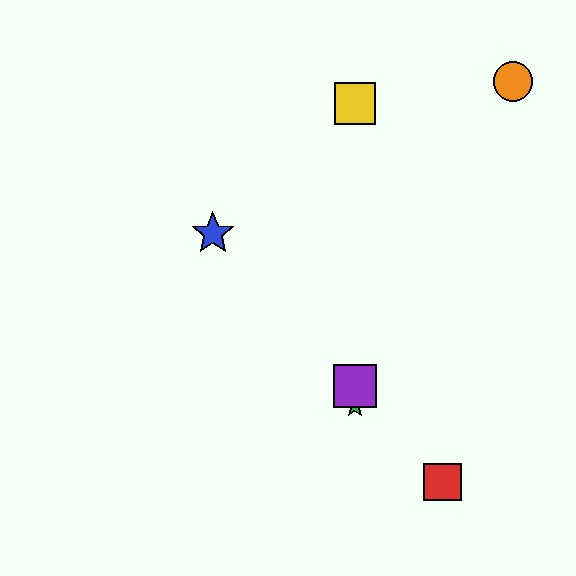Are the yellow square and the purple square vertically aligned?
Yes, both are at x≈355.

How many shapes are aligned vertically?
3 shapes (the green star, the yellow square, the purple square) are aligned vertically.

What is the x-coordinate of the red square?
The red square is at x≈442.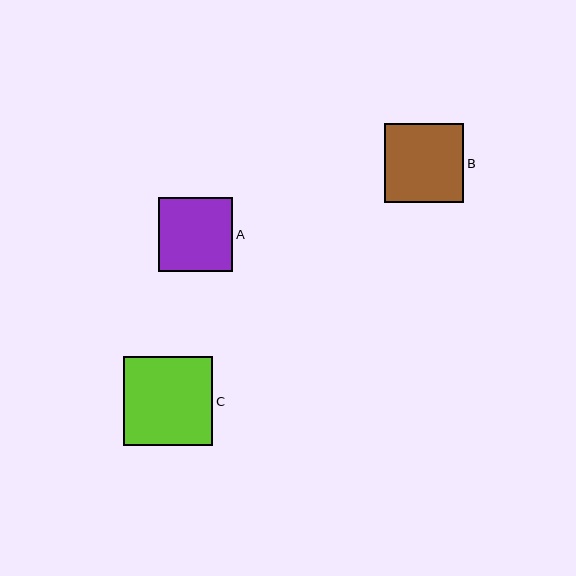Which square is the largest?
Square C is the largest with a size of approximately 89 pixels.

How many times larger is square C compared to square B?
Square C is approximately 1.1 times the size of square B.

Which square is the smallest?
Square A is the smallest with a size of approximately 74 pixels.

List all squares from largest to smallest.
From largest to smallest: C, B, A.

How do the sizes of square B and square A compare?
Square B and square A are approximately the same size.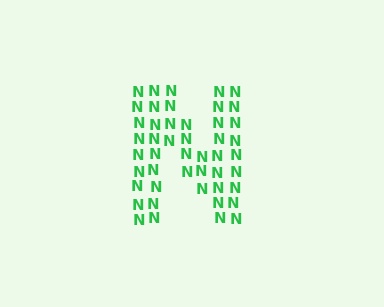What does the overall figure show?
The overall figure shows the letter N.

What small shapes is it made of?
It is made of small letter N's.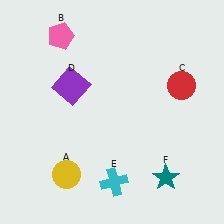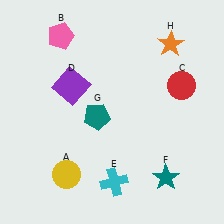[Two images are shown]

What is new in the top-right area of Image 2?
An orange star (H) was added in the top-right area of Image 2.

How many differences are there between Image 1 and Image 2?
There are 2 differences between the two images.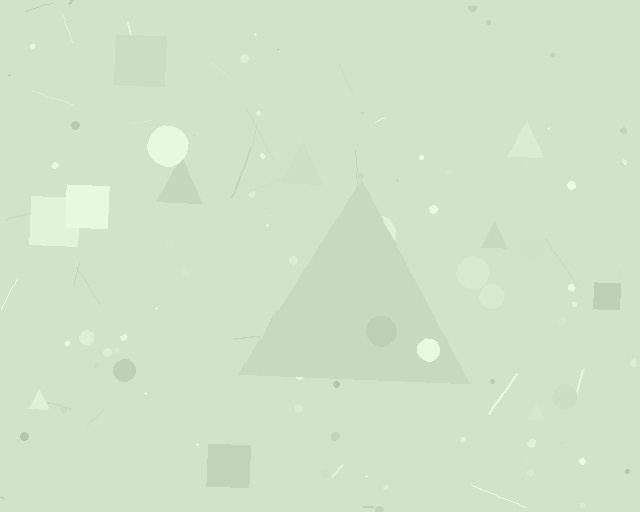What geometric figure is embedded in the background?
A triangle is embedded in the background.